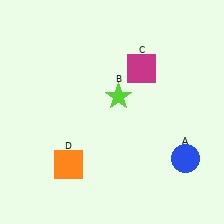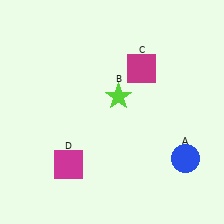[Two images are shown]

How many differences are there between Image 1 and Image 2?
There is 1 difference between the two images.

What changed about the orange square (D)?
In Image 1, D is orange. In Image 2, it changed to magenta.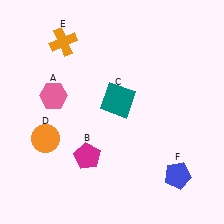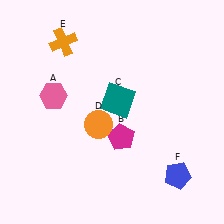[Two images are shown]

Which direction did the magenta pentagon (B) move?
The magenta pentagon (B) moved right.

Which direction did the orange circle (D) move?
The orange circle (D) moved right.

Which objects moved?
The objects that moved are: the magenta pentagon (B), the orange circle (D).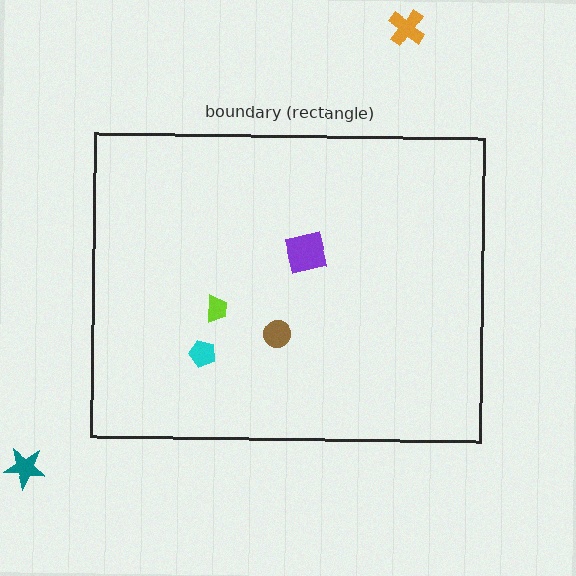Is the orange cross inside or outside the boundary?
Outside.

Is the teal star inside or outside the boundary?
Outside.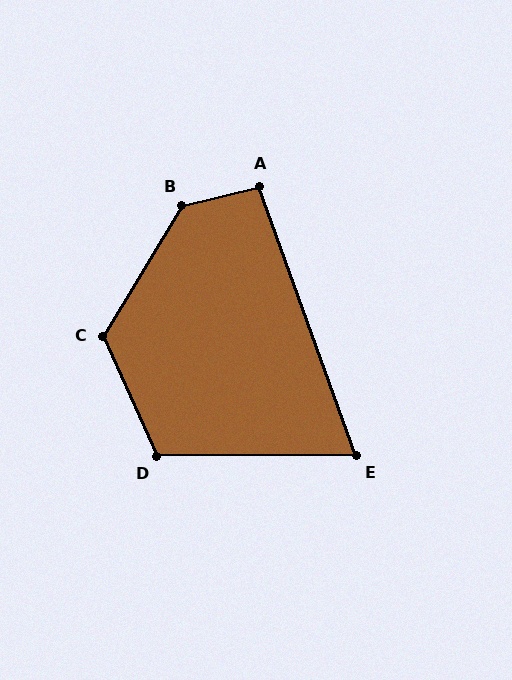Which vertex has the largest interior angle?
B, at approximately 135 degrees.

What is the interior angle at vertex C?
Approximately 125 degrees (obtuse).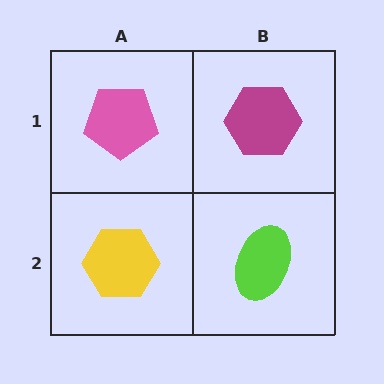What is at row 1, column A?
A pink pentagon.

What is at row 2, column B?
A lime ellipse.